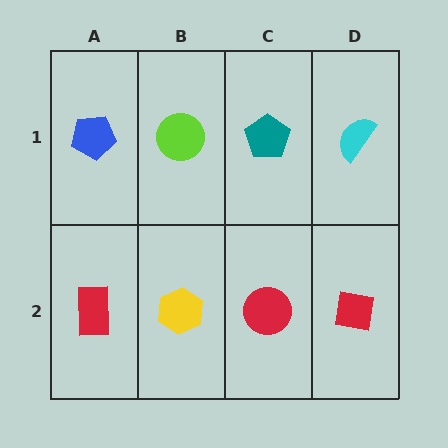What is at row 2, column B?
A yellow hexagon.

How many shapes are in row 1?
4 shapes.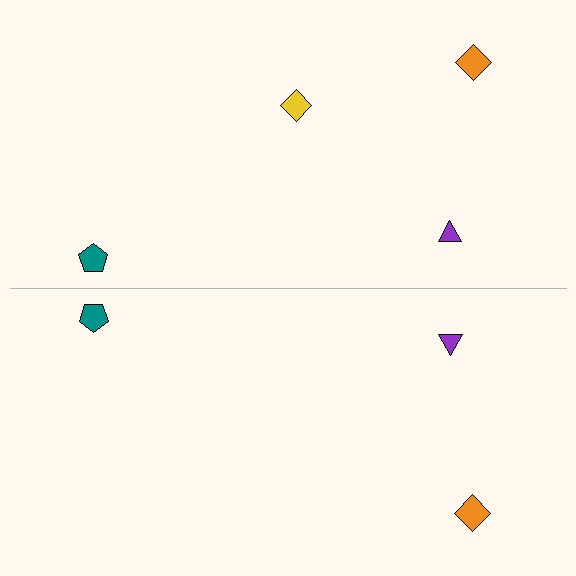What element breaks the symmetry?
A yellow diamond is missing from the bottom side.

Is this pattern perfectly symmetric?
No, the pattern is not perfectly symmetric. A yellow diamond is missing from the bottom side.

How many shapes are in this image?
There are 7 shapes in this image.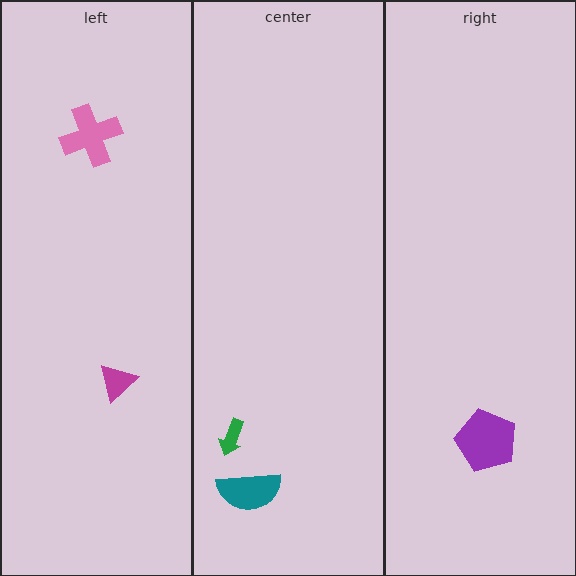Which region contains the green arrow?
The center region.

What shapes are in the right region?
The purple pentagon.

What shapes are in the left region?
The magenta triangle, the pink cross.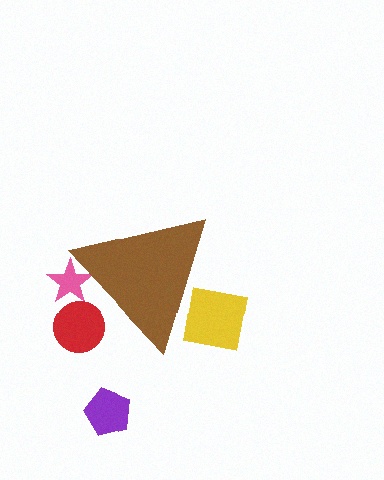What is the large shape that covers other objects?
A brown triangle.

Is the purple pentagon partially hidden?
No, the purple pentagon is fully visible.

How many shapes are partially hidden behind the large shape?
3 shapes are partially hidden.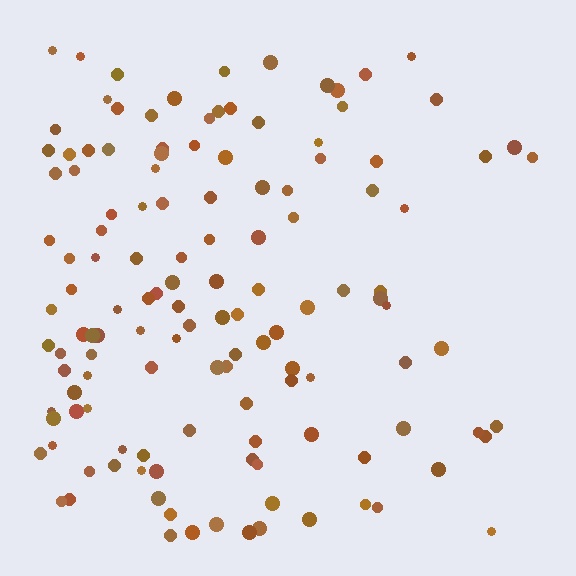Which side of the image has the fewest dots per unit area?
The right.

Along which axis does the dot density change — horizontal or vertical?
Horizontal.